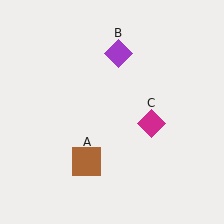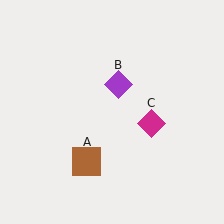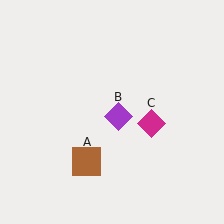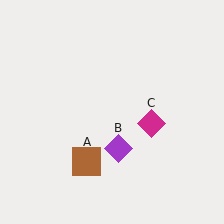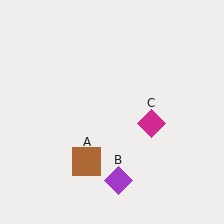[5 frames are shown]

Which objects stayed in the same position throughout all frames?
Brown square (object A) and magenta diamond (object C) remained stationary.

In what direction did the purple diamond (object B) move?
The purple diamond (object B) moved down.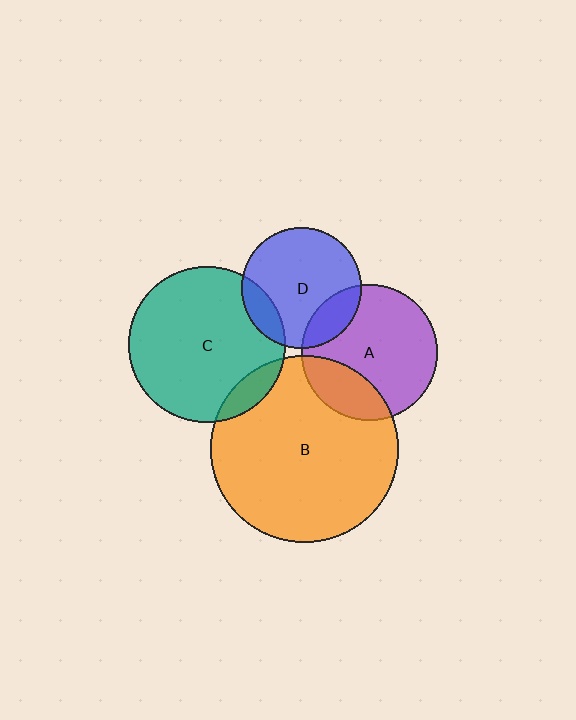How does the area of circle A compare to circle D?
Approximately 1.3 times.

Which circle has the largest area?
Circle B (orange).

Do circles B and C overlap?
Yes.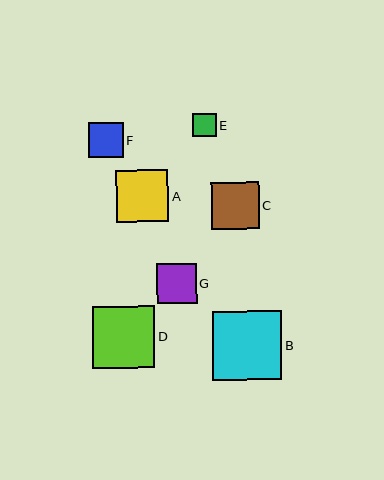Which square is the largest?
Square B is the largest with a size of approximately 69 pixels.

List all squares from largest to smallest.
From largest to smallest: B, D, A, C, G, F, E.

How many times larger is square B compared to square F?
Square B is approximately 2.0 times the size of square F.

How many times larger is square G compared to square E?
Square G is approximately 1.7 times the size of square E.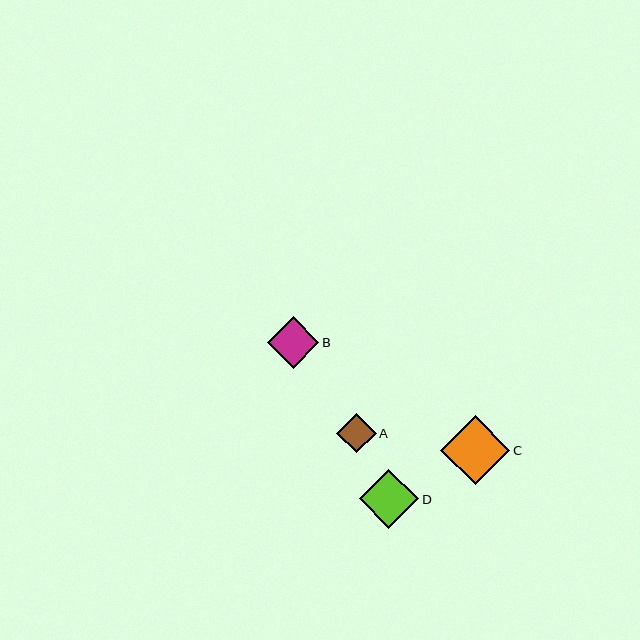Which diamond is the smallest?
Diamond A is the smallest with a size of approximately 40 pixels.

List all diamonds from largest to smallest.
From largest to smallest: C, D, B, A.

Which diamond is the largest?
Diamond C is the largest with a size of approximately 70 pixels.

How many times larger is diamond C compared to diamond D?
Diamond C is approximately 1.2 times the size of diamond D.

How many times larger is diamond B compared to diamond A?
Diamond B is approximately 1.3 times the size of diamond A.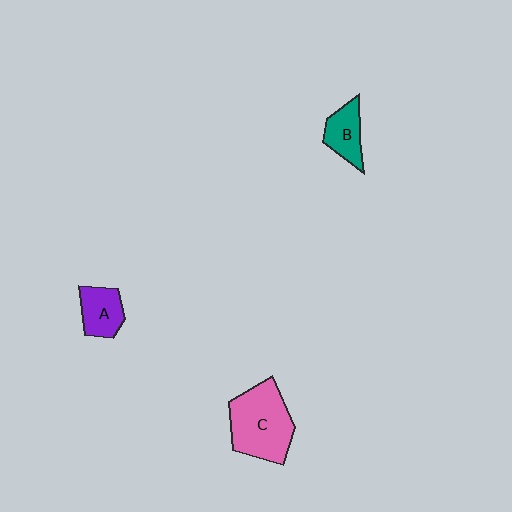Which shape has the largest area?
Shape C (pink).